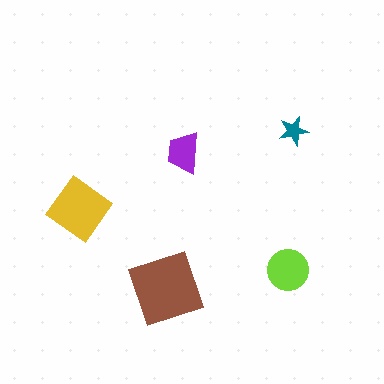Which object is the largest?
The brown square.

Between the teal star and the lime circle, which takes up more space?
The lime circle.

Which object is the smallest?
The teal star.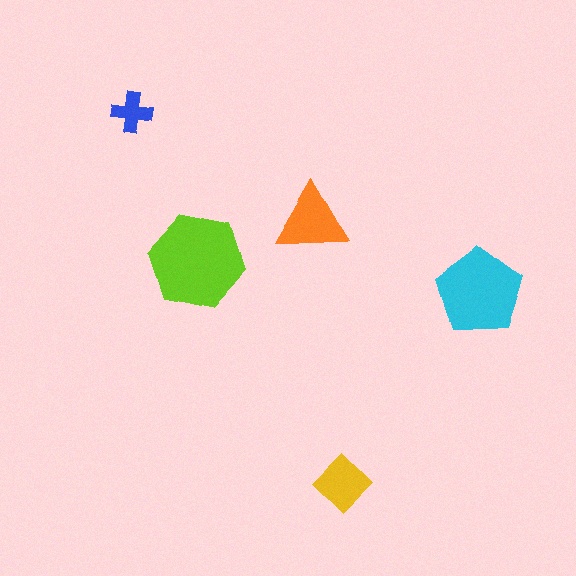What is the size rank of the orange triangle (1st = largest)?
3rd.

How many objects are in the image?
There are 5 objects in the image.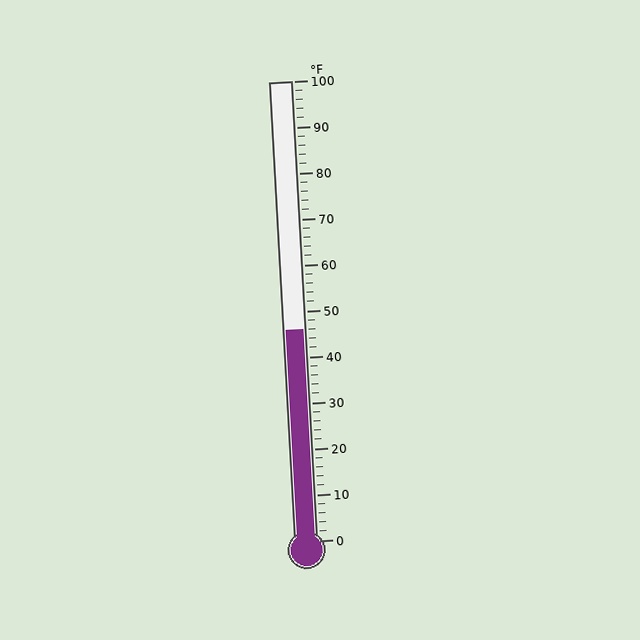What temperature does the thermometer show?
The thermometer shows approximately 46°F.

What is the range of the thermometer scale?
The thermometer scale ranges from 0°F to 100°F.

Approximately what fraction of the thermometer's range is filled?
The thermometer is filled to approximately 45% of its range.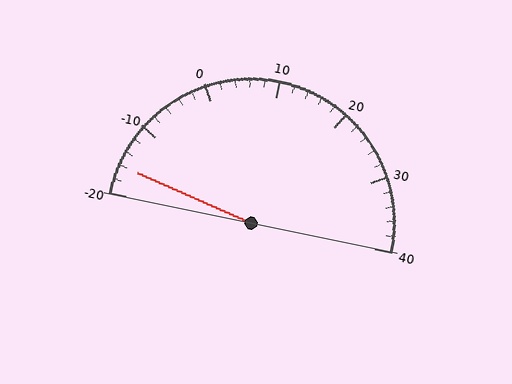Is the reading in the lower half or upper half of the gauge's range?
The reading is in the lower half of the range (-20 to 40).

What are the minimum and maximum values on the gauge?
The gauge ranges from -20 to 40.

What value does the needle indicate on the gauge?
The needle indicates approximately -16.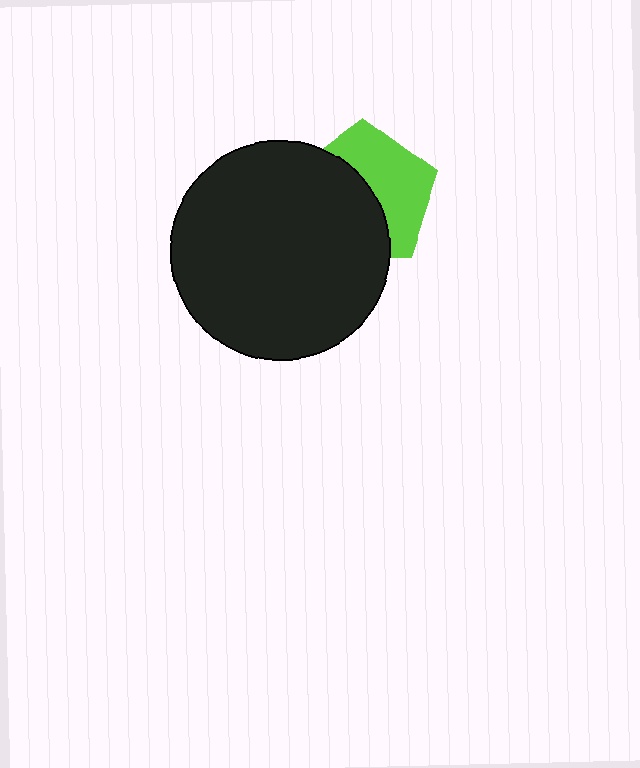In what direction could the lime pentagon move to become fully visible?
The lime pentagon could move right. That would shift it out from behind the black circle entirely.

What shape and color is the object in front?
The object in front is a black circle.